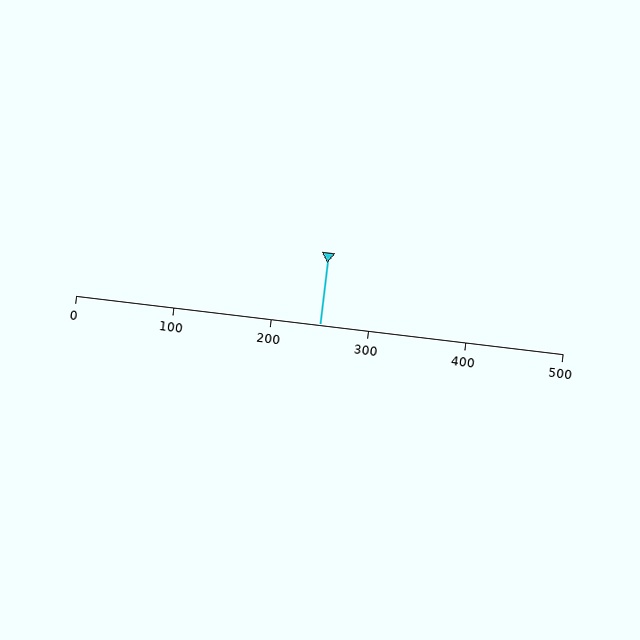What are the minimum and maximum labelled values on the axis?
The axis runs from 0 to 500.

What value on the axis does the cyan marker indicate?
The marker indicates approximately 250.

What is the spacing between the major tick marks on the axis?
The major ticks are spaced 100 apart.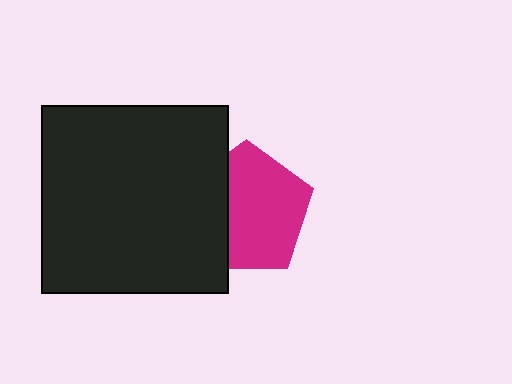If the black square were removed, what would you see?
You would see the complete magenta pentagon.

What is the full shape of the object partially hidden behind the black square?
The partially hidden object is a magenta pentagon.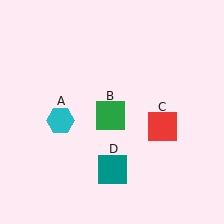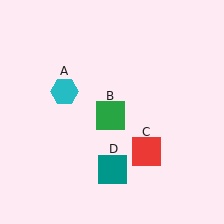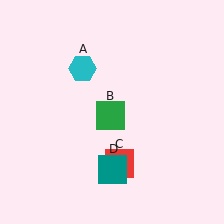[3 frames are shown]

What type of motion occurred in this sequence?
The cyan hexagon (object A), red square (object C) rotated clockwise around the center of the scene.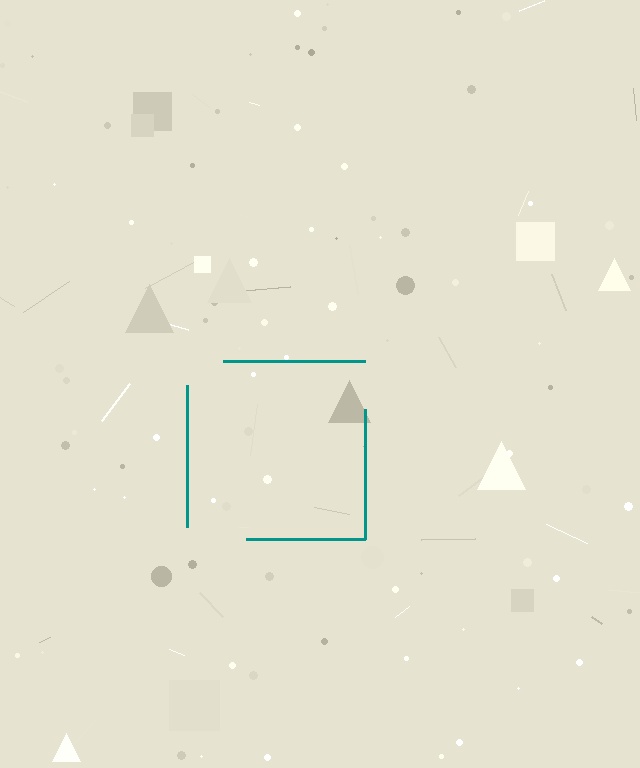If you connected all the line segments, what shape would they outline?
They would outline a square.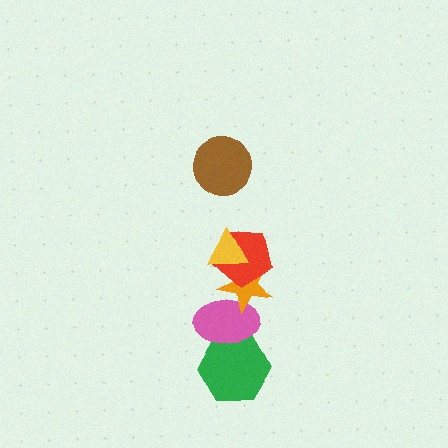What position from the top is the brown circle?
The brown circle is 1st from the top.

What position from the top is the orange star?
The orange star is 4th from the top.